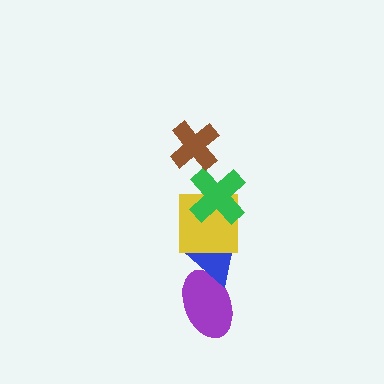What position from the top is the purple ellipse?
The purple ellipse is 5th from the top.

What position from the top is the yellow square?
The yellow square is 3rd from the top.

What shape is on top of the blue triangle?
The yellow square is on top of the blue triangle.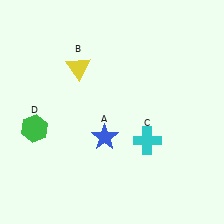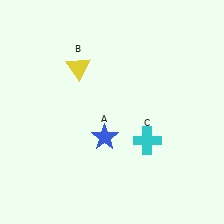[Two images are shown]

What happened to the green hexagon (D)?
The green hexagon (D) was removed in Image 2. It was in the bottom-left area of Image 1.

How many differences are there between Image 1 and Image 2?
There is 1 difference between the two images.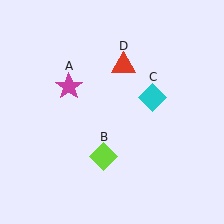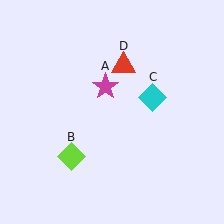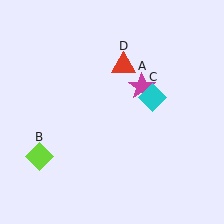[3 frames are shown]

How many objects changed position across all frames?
2 objects changed position: magenta star (object A), lime diamond (object B).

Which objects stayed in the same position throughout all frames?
Cyan diamond (object C) and red triangle (object D) remained stationary.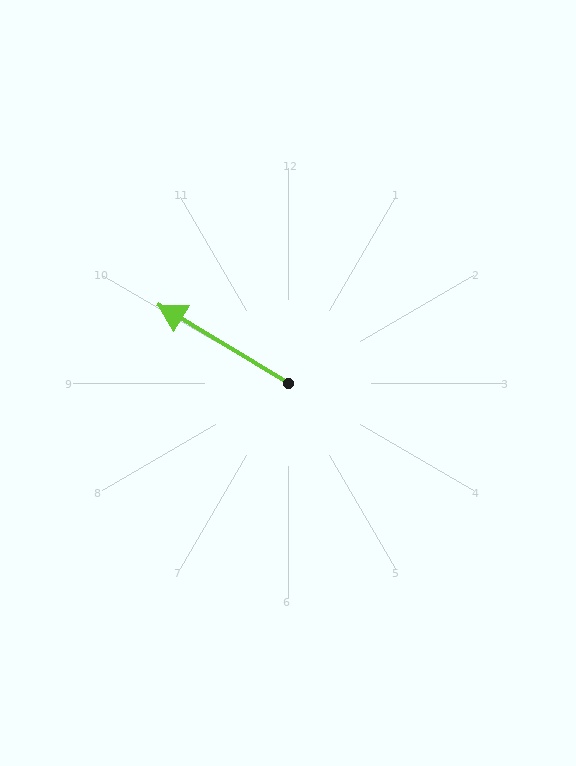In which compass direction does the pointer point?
Northwest.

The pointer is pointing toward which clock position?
Roughly 10 o'clock.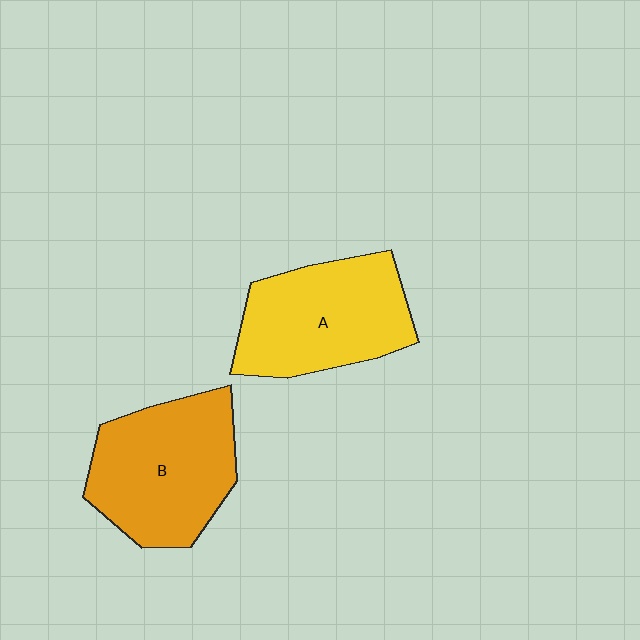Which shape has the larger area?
Shape B (orange).